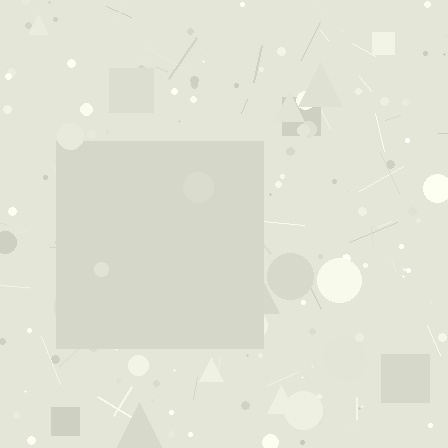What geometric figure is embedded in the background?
A square is embedded in the background.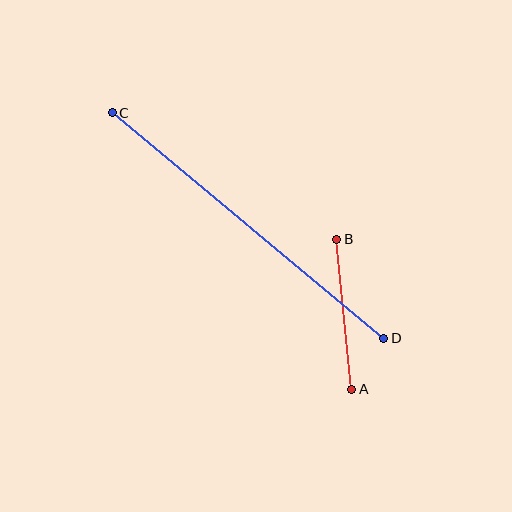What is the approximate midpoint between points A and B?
The midpoint is at approximately (344, 314) pixels.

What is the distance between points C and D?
The distance is approximately 353 pixels.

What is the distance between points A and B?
The distance is approximately 151 pixels.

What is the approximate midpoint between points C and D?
The midpoint is at approximately (248, 225) pixels.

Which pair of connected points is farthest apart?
Points C and D are farthest apart.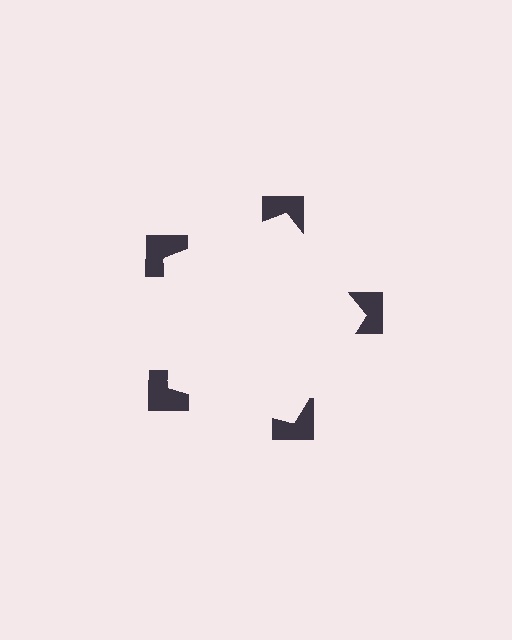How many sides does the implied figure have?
5 sides.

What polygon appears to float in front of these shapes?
An illusory pentagon — its edges are inferred from the aligned wedge cuts in the notched squares, not physically drawn.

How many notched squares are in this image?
There are 5 — one at each vertex of the illusory pentagon.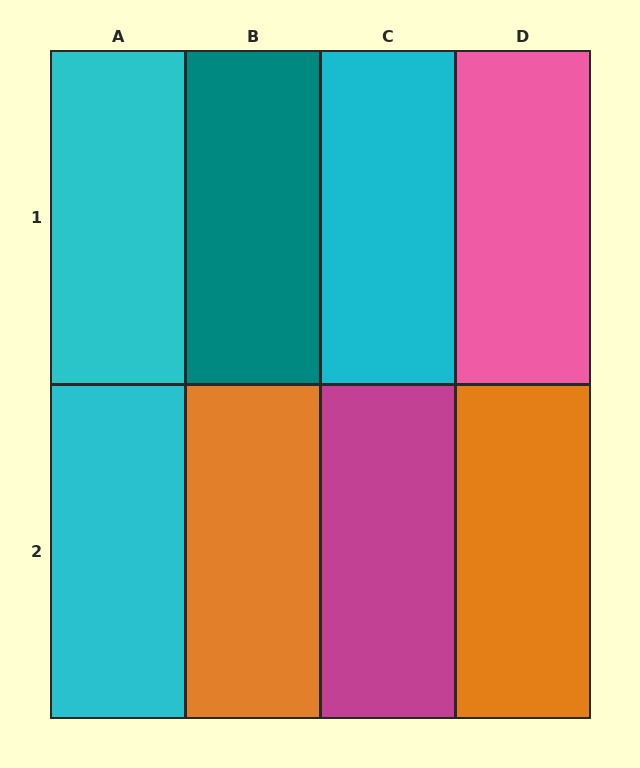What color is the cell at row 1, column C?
Cyan.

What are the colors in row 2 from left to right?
Cyan, orange, magenta, orange.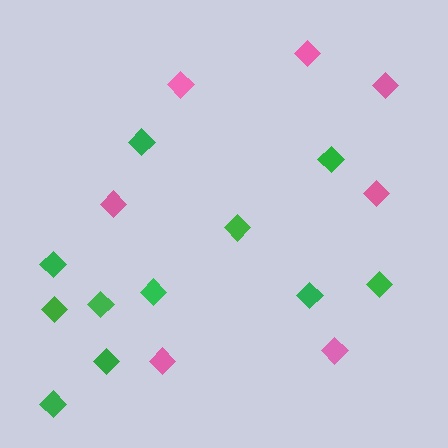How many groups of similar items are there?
There are 2 groups: one group of pink diamonds (7) and one group of green diamonds (11).